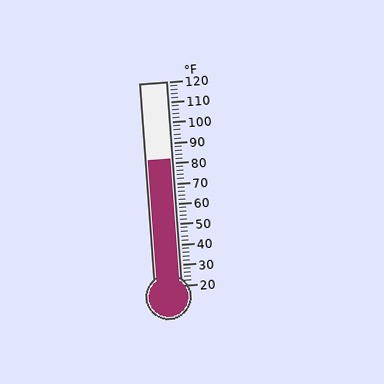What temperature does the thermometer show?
The thermometer shows approximately 82°F.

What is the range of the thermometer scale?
The thermometer scale ranges from 20°F to 120°F.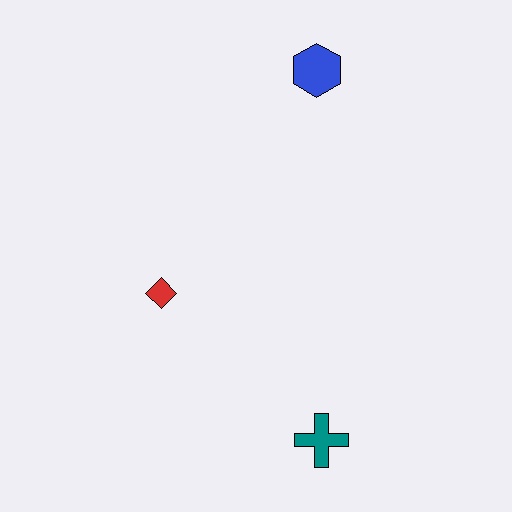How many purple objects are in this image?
There are no purple objects.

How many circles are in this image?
There are no circles.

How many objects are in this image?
There are 3 objects.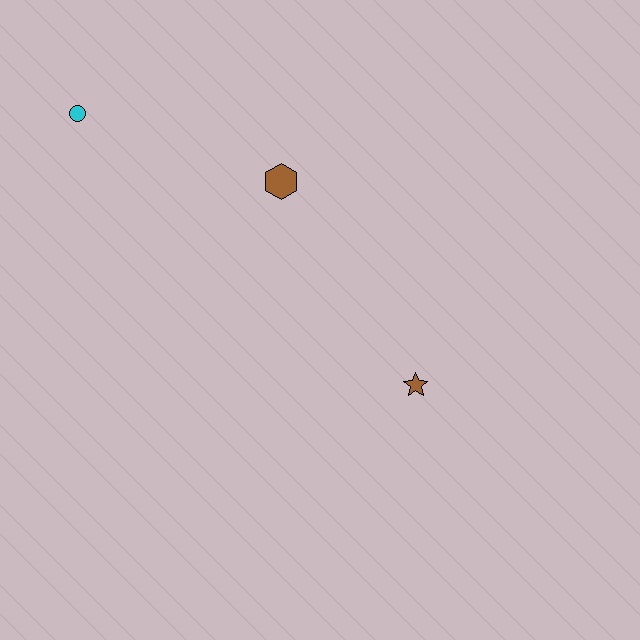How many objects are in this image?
There are 3 objects.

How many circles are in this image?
There is 1 circle.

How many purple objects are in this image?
There are no purple objects.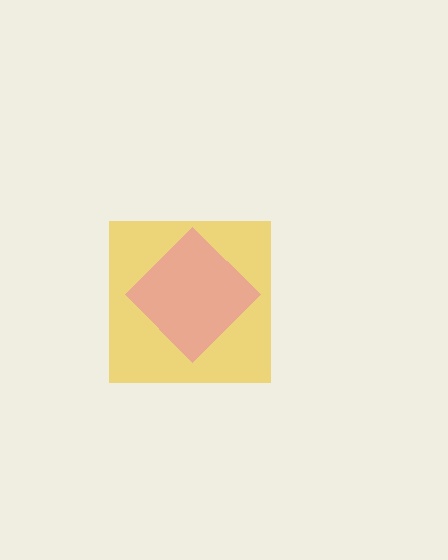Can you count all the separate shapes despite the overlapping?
Yes, there are 2 separate shapes.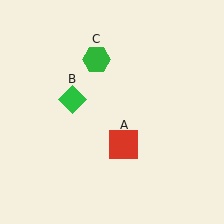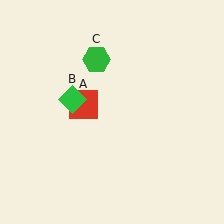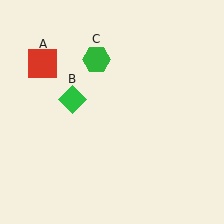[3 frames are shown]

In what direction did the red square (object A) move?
The red square (object A) moved up and to the left.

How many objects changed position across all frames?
1 object changed position: red square (object A).